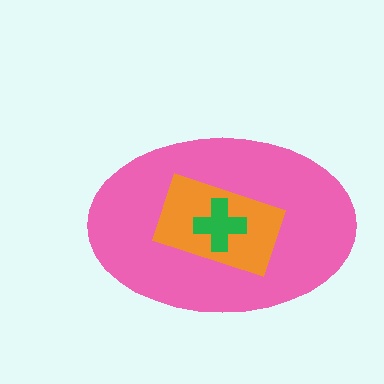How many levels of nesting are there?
3.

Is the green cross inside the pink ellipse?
Yes.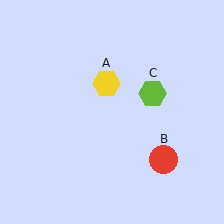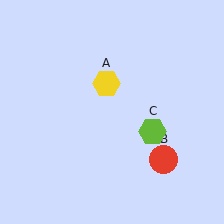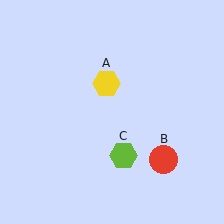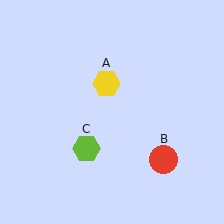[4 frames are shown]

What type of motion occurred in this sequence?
The lime hexagon (object C) rotated clockwise around the center of the scene.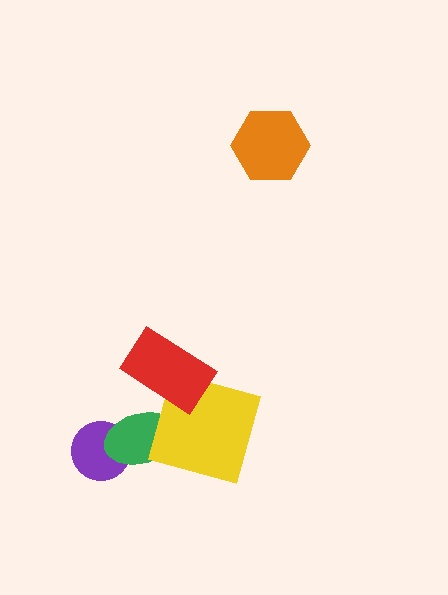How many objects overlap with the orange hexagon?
0 objects overlap with the orange hexagon.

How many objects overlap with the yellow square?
2 objects overlap with the yellow square.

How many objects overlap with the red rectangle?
1 object overlaps with the red rectangle.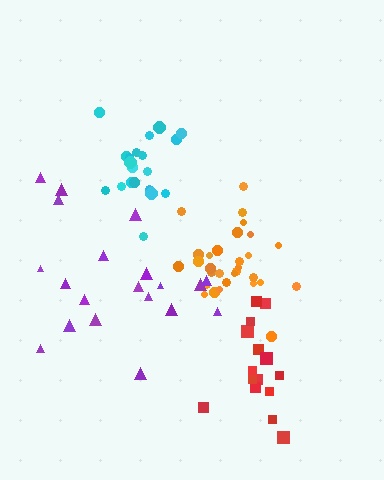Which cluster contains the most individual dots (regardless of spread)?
Orange (30).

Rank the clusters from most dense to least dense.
orange, red, cyan, purple.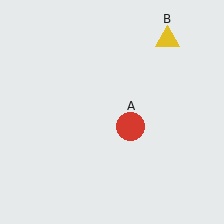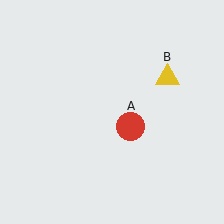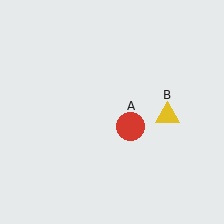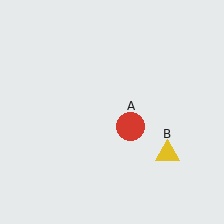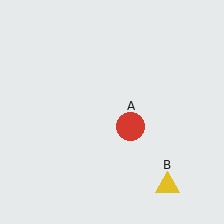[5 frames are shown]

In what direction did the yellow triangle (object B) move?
The yellow triangle (object B) moved down.